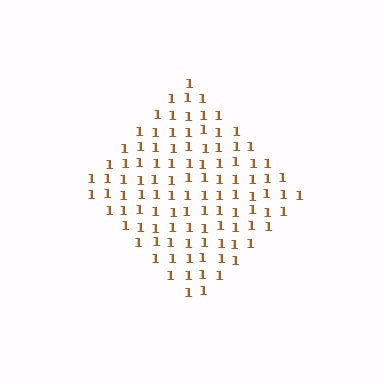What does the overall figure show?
The overall figure shows a diamond.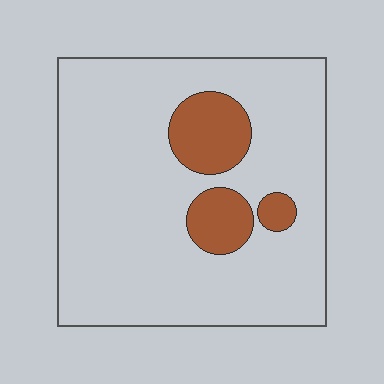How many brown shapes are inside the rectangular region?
3.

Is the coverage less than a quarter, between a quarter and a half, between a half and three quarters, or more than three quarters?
Less than a quarter.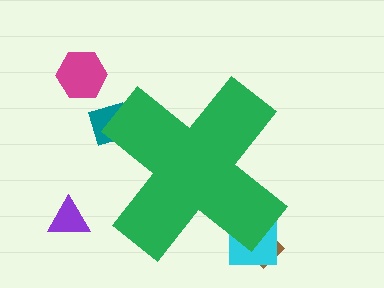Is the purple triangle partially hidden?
No, the purple triangle is fully visible.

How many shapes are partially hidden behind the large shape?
3 shapes are partially hidden.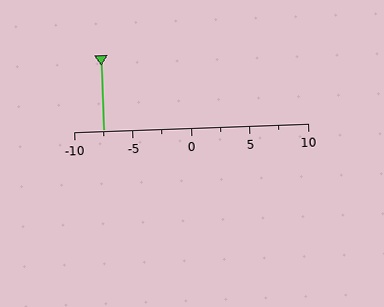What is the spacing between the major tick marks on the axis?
The major ticks are spaced 5 apart.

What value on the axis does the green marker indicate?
The marker indicates approximately -7.5.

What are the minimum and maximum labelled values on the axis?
The axis runs from -10 to 10.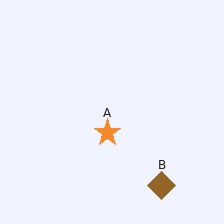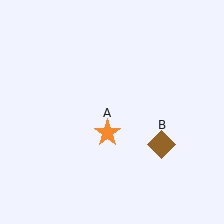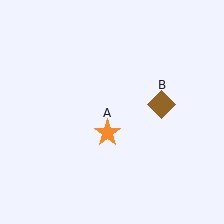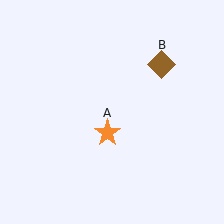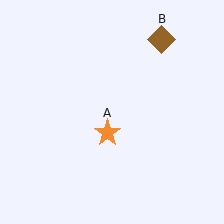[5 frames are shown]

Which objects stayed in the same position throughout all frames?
Orange star (object A) remained stationary.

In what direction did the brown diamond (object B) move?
The brown diamond (object B) moved up.